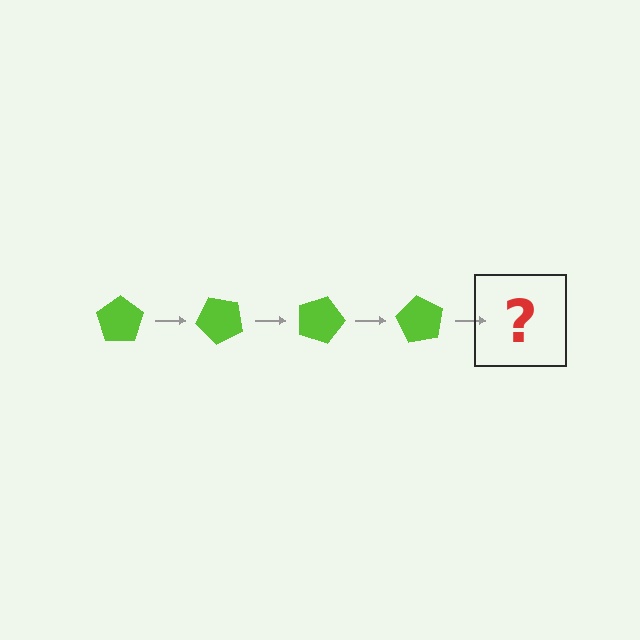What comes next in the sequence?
The next element should be a lime pentagon rotated 180 degrees.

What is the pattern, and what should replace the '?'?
The pattern is that the pentagon rotates 45 degrees each step. The '?' should be a lime pentagon rotated 180 degrees.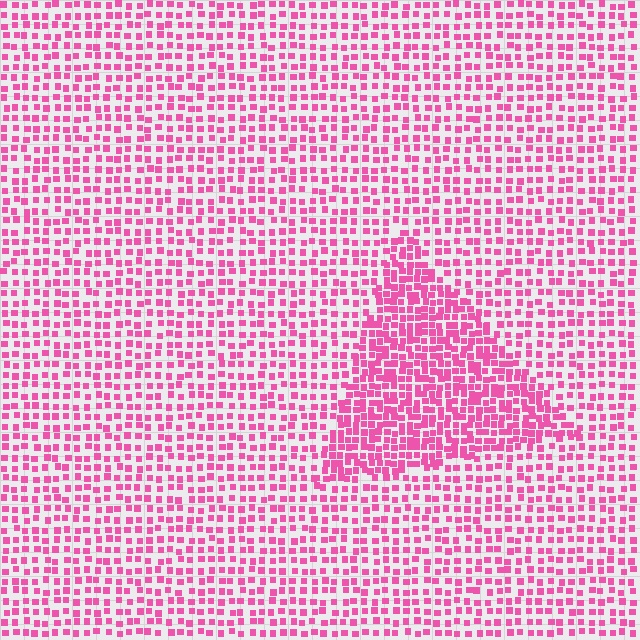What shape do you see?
I see a triangle.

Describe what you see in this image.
The image contains small pink elements arranged at two different densities. A triangle-shaped region is visible where the elements are more densely packed than the surrounding area.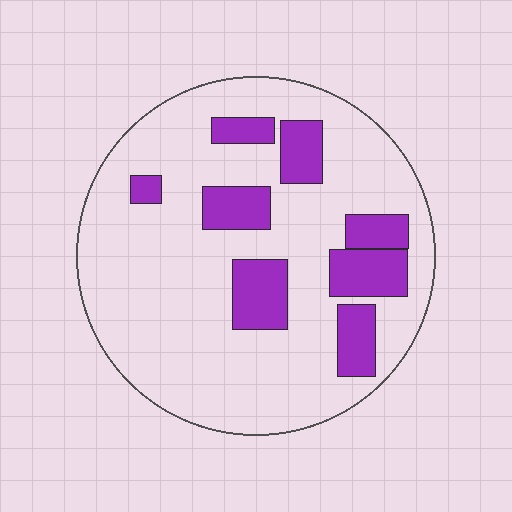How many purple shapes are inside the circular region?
8.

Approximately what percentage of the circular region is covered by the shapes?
Approximately 20%.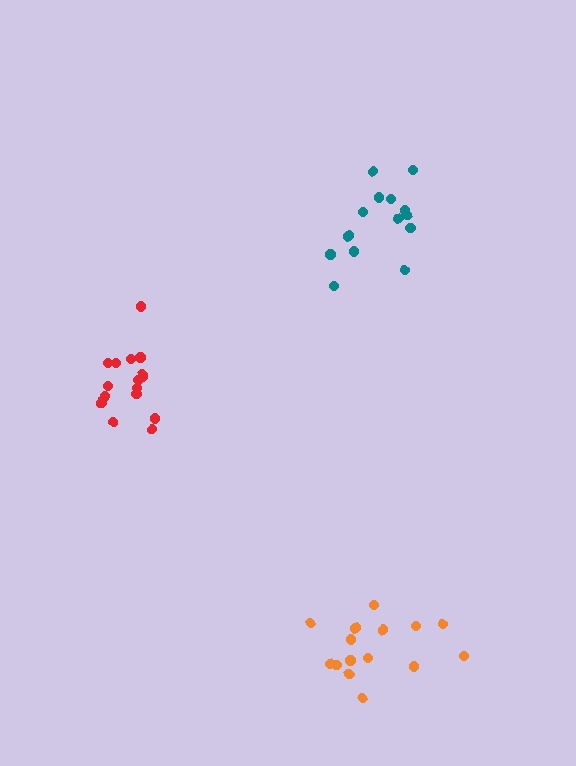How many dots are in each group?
Group 1: 16 dots, Group 2: 14 dots, Group 3: 15 dots (45 total).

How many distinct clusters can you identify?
There are 3 distinct clusters.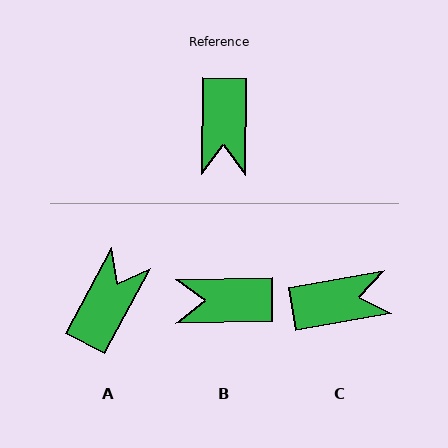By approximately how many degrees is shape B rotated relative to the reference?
Approximately 88 degrees clockwise.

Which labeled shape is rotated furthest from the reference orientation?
A, about 152 degrees away.